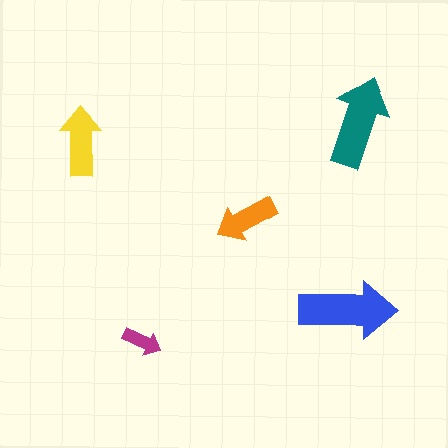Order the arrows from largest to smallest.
the blue one, the teal one, the yellow one, the orange one, the magenta one.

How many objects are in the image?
There are 5 objects in the image.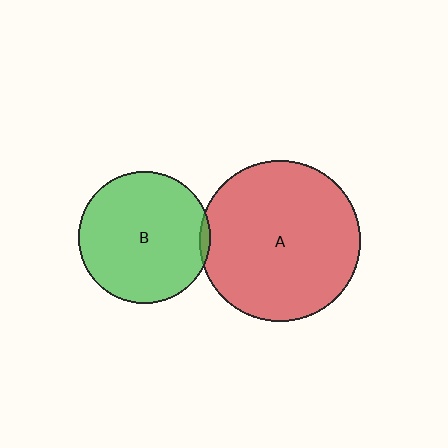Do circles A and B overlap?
Yes.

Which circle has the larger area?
Circle A (red).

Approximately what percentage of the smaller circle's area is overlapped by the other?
Approximately 5%.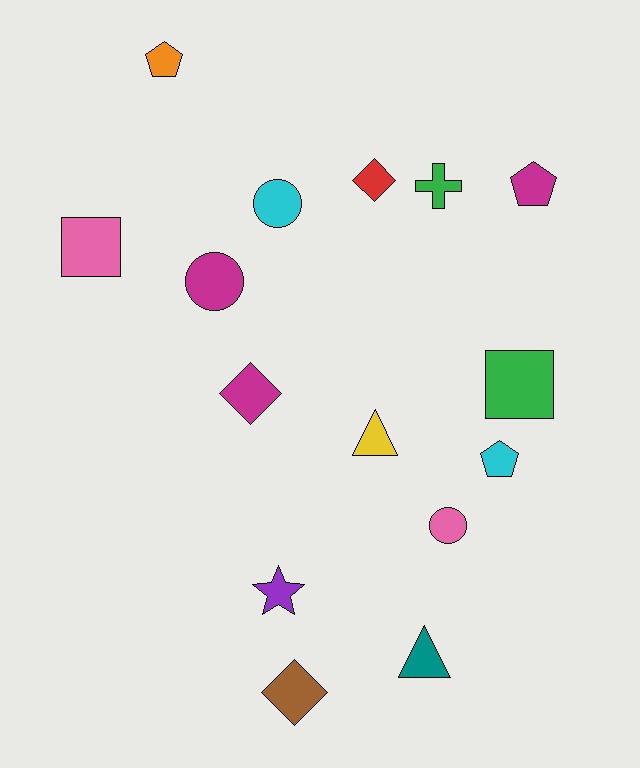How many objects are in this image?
There are 15 objects.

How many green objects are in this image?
There are 2 green objects.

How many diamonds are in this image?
There are 3 diamonds.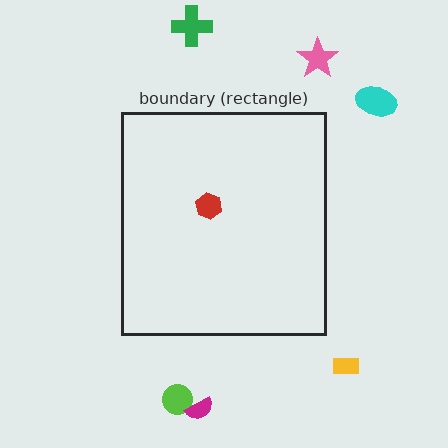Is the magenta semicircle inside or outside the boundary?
Outside.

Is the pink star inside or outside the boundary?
Outside.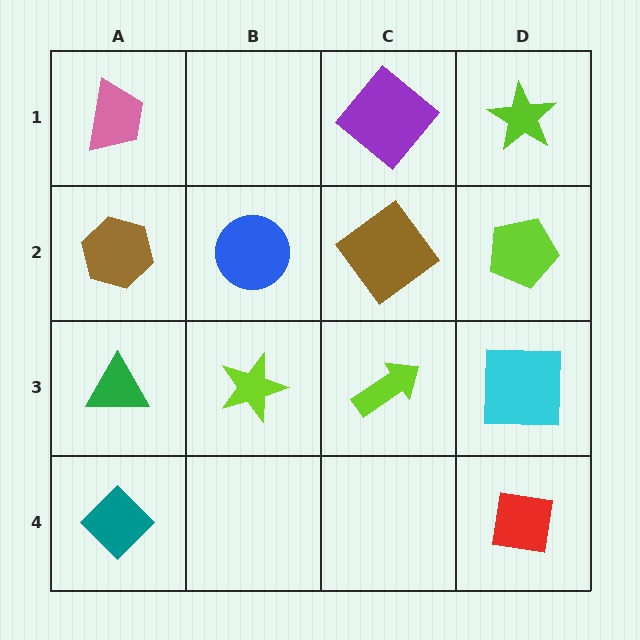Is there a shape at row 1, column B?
No, that cell is empty.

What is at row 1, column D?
A lime star.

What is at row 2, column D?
A lime pentagon.